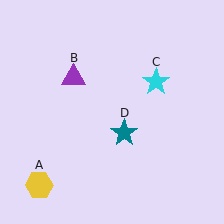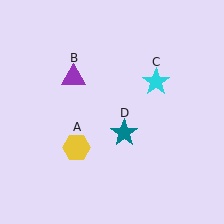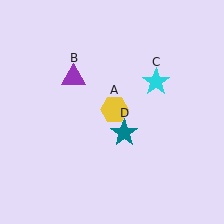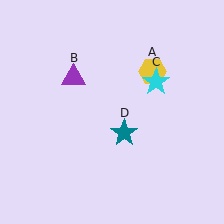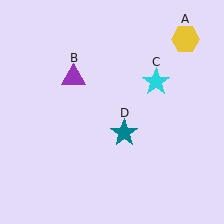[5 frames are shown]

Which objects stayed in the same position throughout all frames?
Purple triangle (object B) and cyan star (object C) and teal star (object D) remained stationary.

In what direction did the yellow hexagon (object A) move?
The yellow hexagon (object A) moved up and to the right.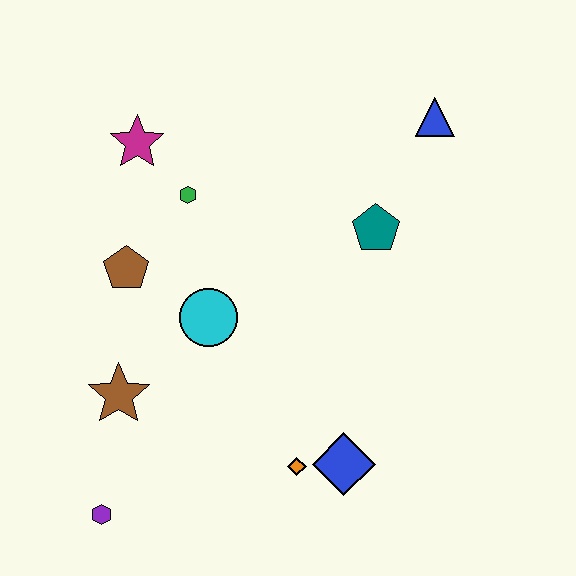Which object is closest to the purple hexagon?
The brown star is closest to the purple hexagon.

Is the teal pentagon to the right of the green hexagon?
Yes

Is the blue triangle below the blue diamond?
No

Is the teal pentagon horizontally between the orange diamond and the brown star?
No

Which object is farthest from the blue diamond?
The magenta star is farthest from the blue diamond.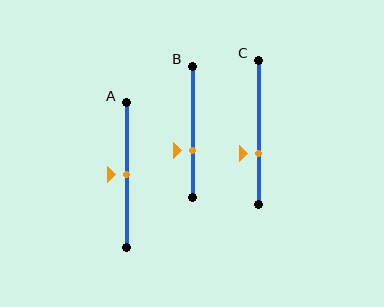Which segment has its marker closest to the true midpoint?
Segment A has its marker closest to the true midpoint.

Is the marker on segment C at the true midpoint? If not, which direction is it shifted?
No, the marker on segment C is shifted downward by about 14% of the segment length.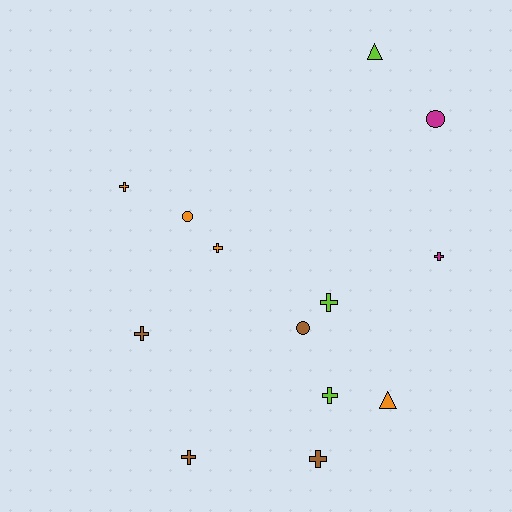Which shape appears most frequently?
Cross, with 8 objects.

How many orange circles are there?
There is 1 orange circle.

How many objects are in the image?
There are 13 objects.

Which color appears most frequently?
Brown, with 4 objects.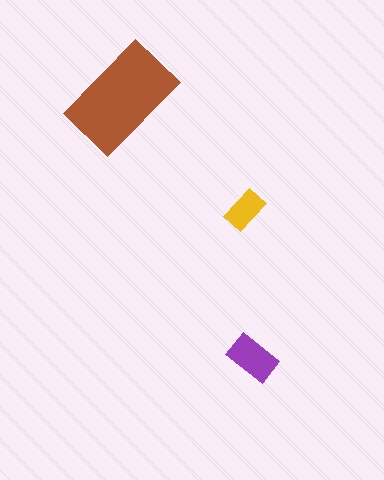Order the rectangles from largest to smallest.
the brown one, the purple one, the yellow one.